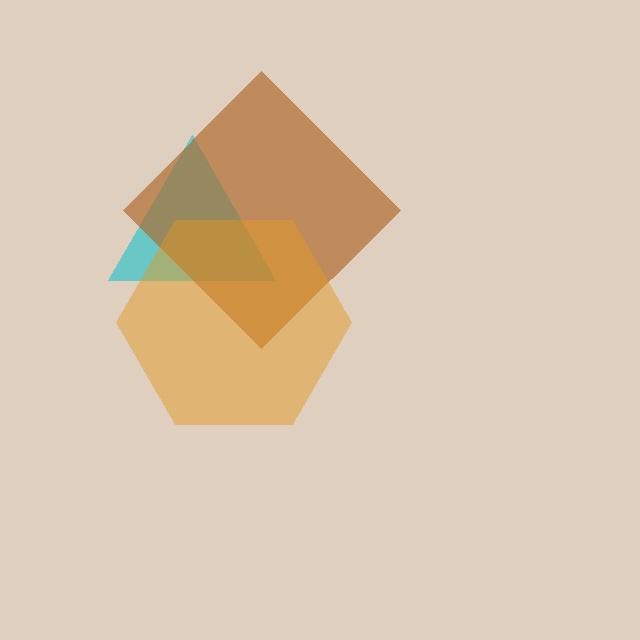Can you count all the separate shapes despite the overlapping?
Yes, there are 3 separate shapes.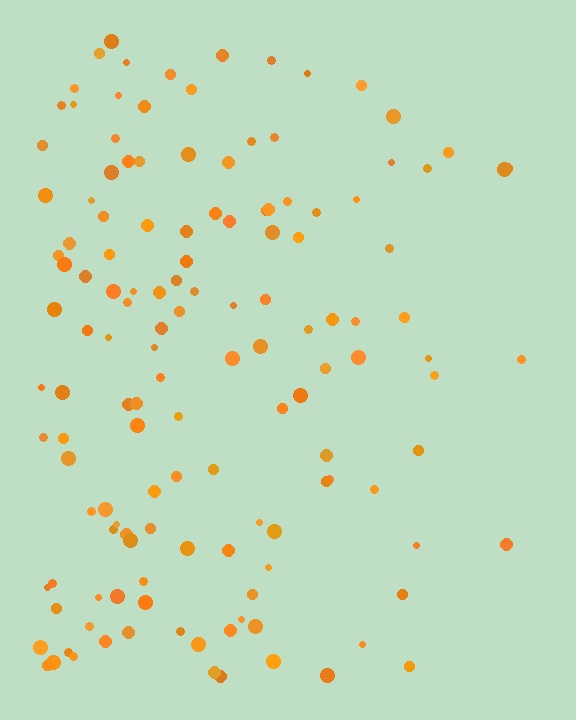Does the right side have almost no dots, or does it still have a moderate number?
Still a moderate number, just noticeably fewer than the left.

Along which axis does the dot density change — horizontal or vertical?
Horizontal.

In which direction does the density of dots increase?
From right to left, with the left side densest.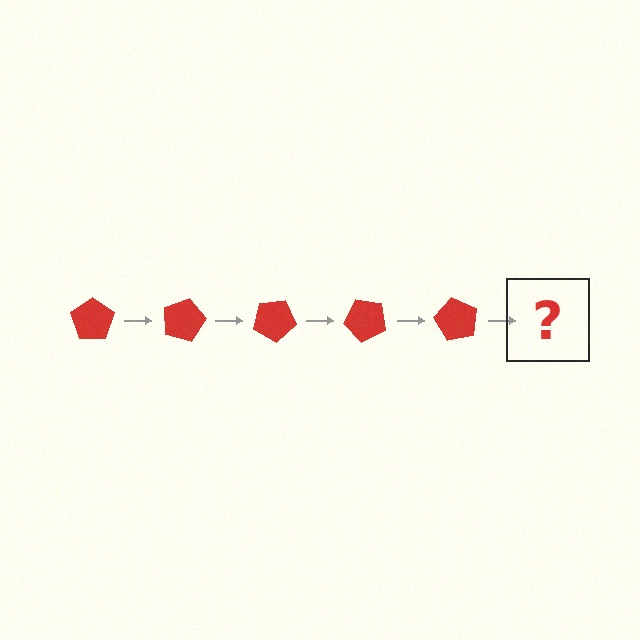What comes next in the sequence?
The next element should be a red pentagon rotated 75 degrees.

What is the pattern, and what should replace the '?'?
The pattern is that the pentagon rotates 15 degrees each step. The '?' should be a red pentagon rotated 75 degrees.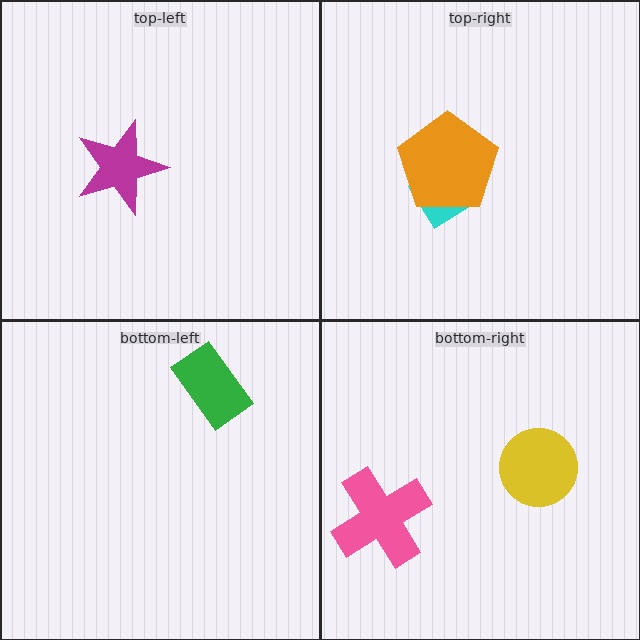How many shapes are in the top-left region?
1.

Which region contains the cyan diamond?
The top-right region.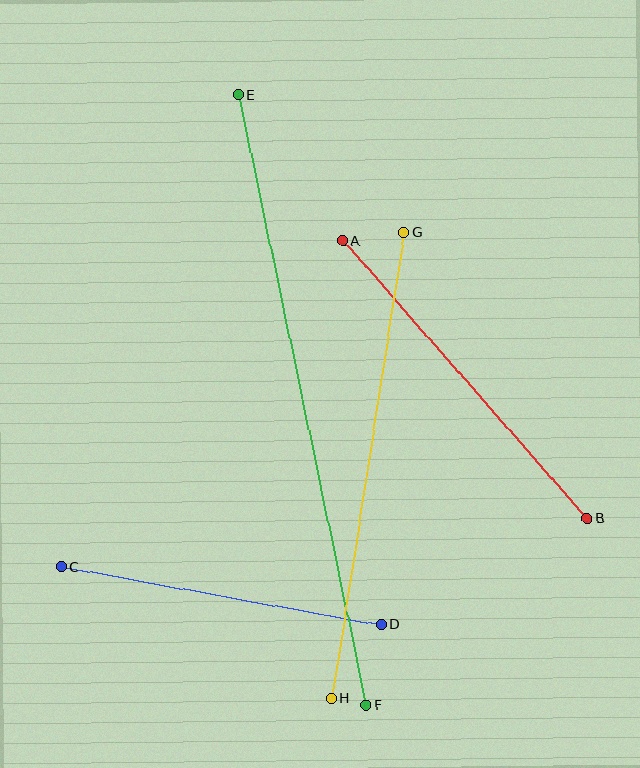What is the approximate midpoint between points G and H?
The midpoint is at approximately (368, 465) pixels.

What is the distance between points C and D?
The distance is approximately 325 pixels.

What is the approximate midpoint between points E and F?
The midpoint is at approximately (302, 400) pixels.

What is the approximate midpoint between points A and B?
The midpoint is at approximately (465, 379) pixels.